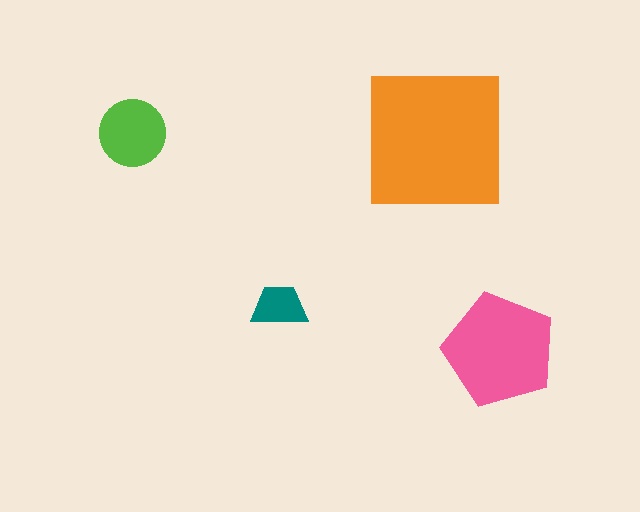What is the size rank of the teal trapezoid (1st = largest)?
4th.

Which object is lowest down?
The pink pentagon is bottommost.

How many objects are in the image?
There are 4 objects in the image.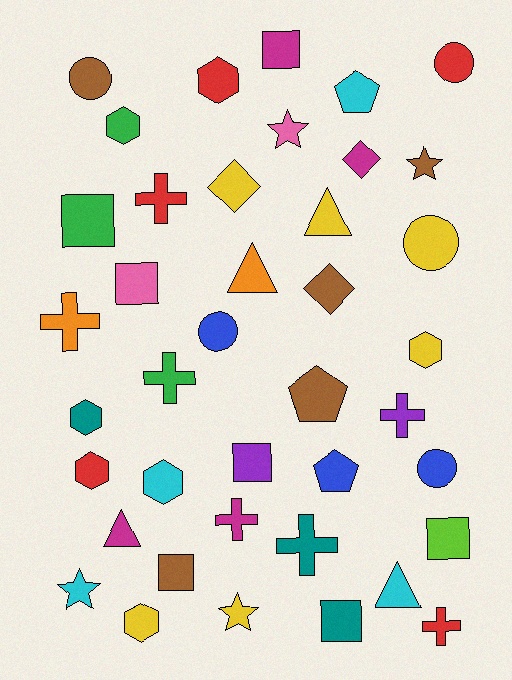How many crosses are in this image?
There are 7 crosses.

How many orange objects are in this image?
There are 2 orange objects.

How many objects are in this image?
There are 40 objects.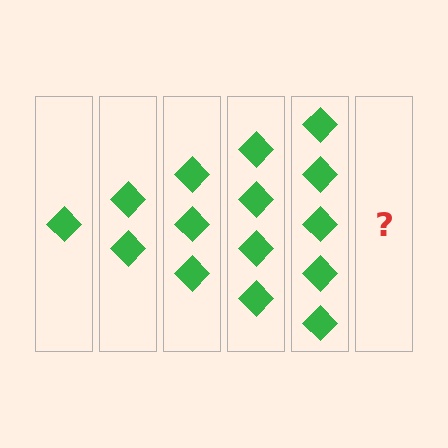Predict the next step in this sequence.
The next step is 6 diamonds.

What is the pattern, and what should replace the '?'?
The pattern is that each step adds one more diamond. The '?' should be 6 diamonds.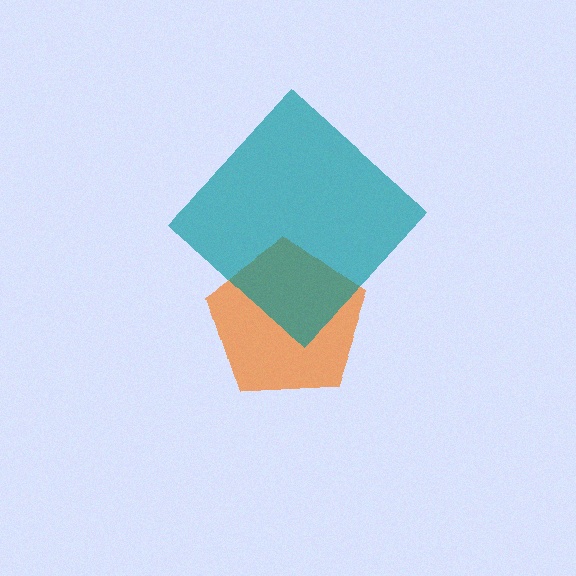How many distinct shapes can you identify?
There are 2 distinct shapes: an orange pentagon, a teal diamond.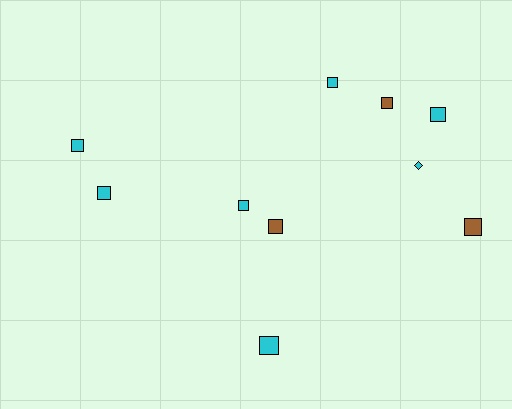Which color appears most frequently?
Cyan, with 7 objects.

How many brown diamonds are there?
There are no brown diamonds.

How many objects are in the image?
There are 10 objects.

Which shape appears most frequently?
Square, with 9 objects.